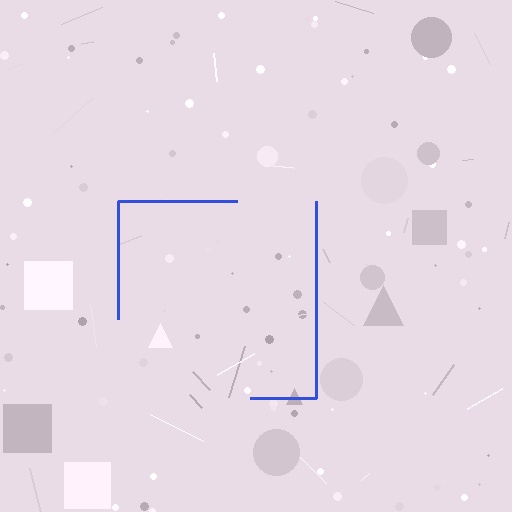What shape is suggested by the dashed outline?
The dashed outline suggests a square.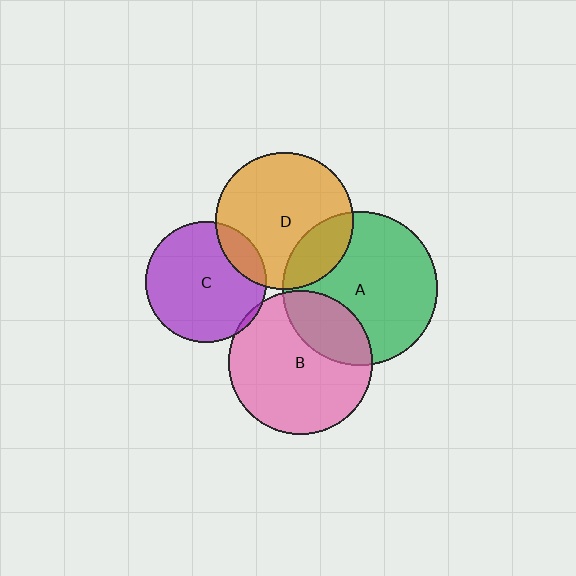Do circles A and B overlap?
Yes.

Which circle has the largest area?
Circle A (green).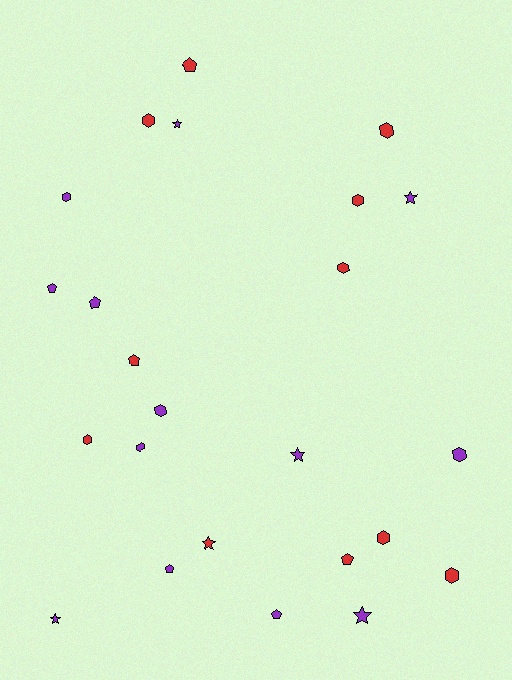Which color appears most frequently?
Purple, with 13 objects.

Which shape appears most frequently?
Hexagon, with 11 objects.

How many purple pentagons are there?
There are 4 purple pentagons.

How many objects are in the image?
There are 24 objects.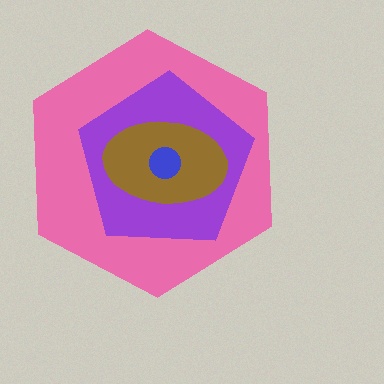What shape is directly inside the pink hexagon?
The purple pentagon.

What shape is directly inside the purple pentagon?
The brown ellipse.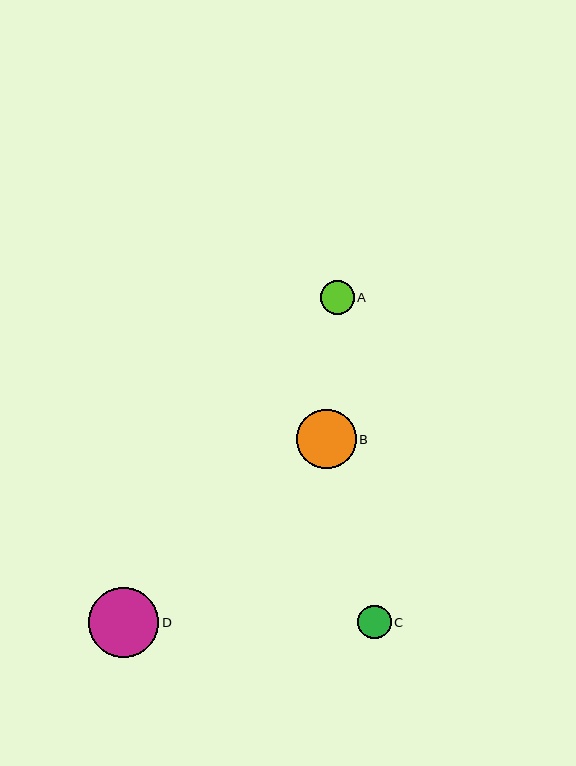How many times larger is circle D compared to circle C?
Circle D is approximately 2.1 times the size of circle C.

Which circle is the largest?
Circle D is the largest with a size of approximately 70 pixels.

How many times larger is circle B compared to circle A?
Circle B is approximately 1.7 times the size of circle A.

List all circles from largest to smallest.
From largest to smallest: D, B, A, C.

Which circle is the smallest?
Circle C is the smallest with a size of approximately 33 pixels.